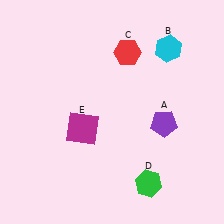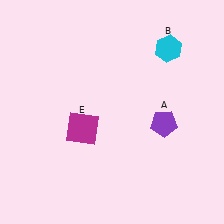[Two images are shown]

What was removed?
The green hexagon (D), the red hexagon (C) were removed in Image 2.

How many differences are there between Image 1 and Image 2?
There are 2 differences between the two images.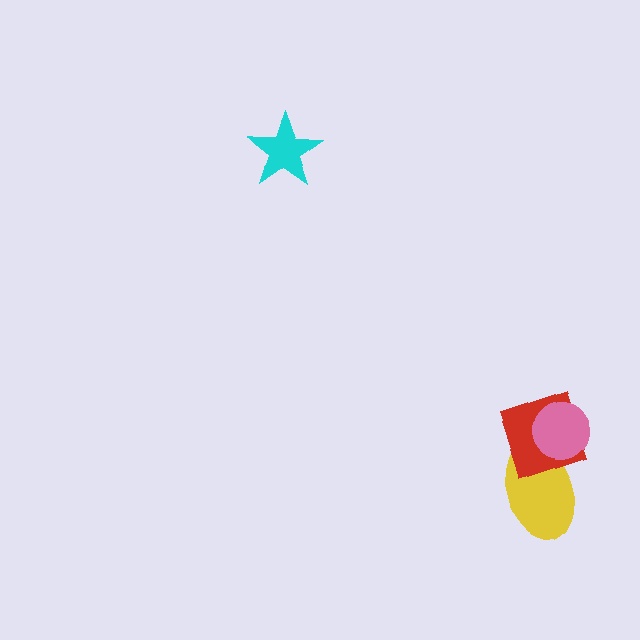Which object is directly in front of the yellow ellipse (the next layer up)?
The red diamond is directly in front of the yellow ellipse.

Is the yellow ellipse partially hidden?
Yes, it is partially covered by another shape.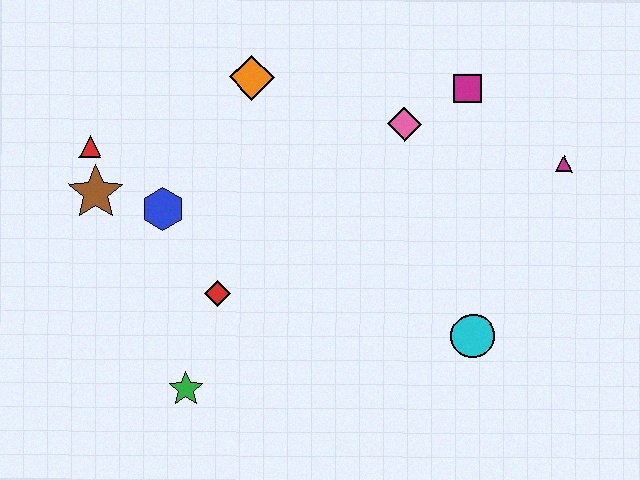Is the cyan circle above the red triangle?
No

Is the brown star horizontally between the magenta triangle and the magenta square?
No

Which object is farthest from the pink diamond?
The green star is farthest from the pink diamond.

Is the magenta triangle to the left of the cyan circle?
No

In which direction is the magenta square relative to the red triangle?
The magenta square is to the right of the red triangle.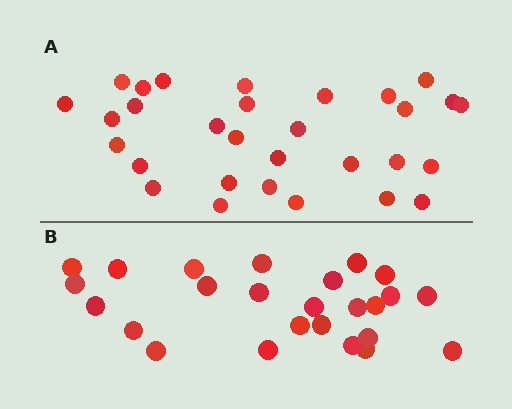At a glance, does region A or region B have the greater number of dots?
Region A (the top region) has more dots.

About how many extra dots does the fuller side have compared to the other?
Region A has about 5 more dots than region B.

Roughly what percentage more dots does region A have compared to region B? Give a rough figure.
About 20% more.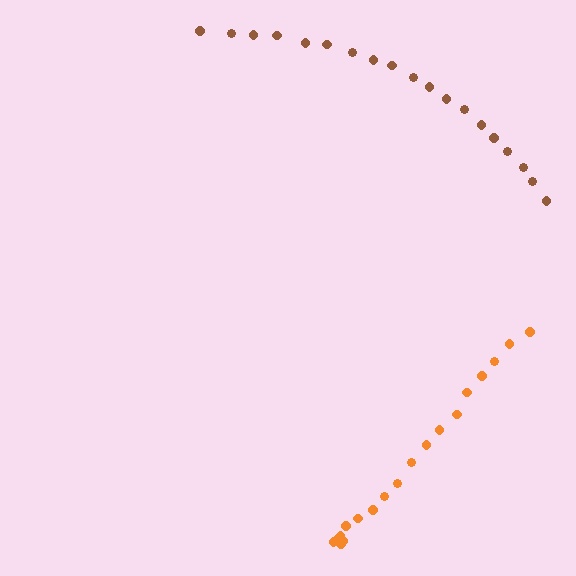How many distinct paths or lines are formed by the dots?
There are 2 distinct paths.